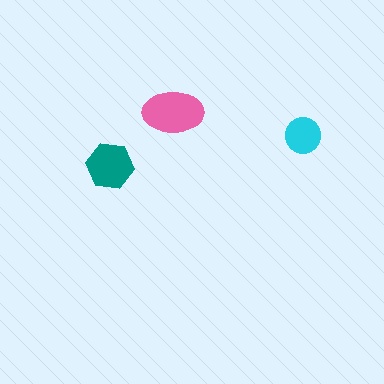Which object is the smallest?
The cyan circle.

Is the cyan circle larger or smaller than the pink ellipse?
Smaller.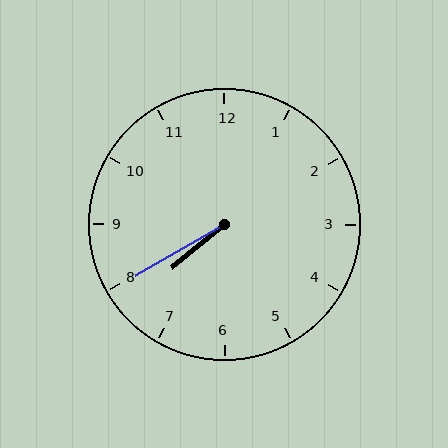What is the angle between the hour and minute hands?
Approximately 10 degrees.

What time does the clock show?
7:40.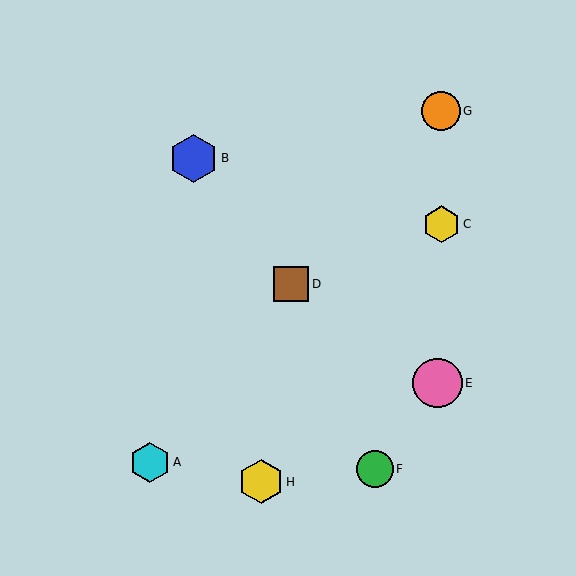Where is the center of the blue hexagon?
The center of the blue hexagon is at (193, 158).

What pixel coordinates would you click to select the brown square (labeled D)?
Click at (291, 284) to select the brown square D.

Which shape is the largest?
The pink circle (labeled E) is the largest.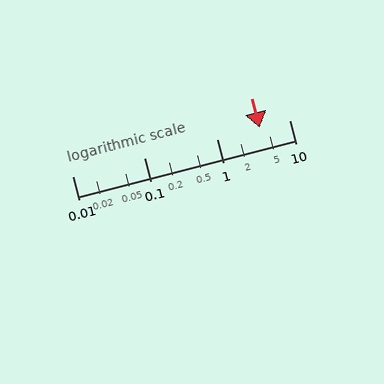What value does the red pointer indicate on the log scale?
The pointer indicates approximately 3.9.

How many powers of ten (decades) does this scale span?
The scale spans 3 decades, from 0.01 to 10.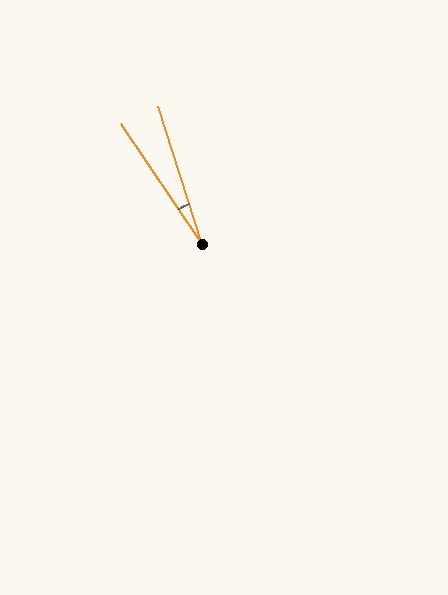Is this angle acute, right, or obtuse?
It is acute.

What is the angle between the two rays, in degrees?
Approximately 16 degrees.